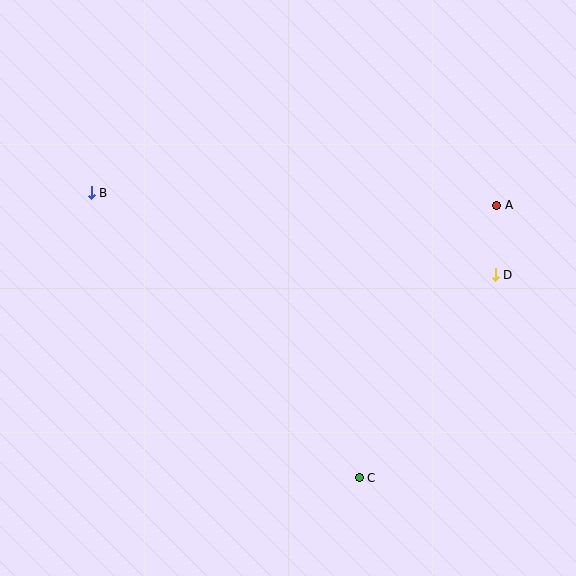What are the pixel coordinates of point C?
Point C is at (359, 478).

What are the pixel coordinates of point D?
Point D is at (495, 275).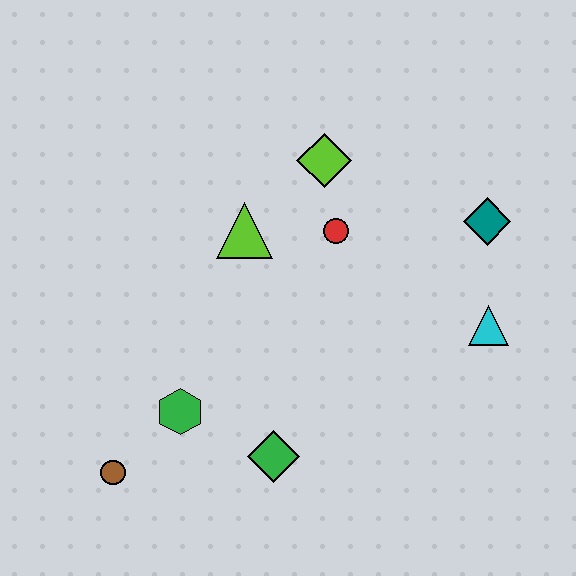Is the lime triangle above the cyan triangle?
Yes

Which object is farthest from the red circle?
The brown circle is farthest from the red circle.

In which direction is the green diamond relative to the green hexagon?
The green diamond is to the right of the green hexagon.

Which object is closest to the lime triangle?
The red circle is closest to the lime triangle.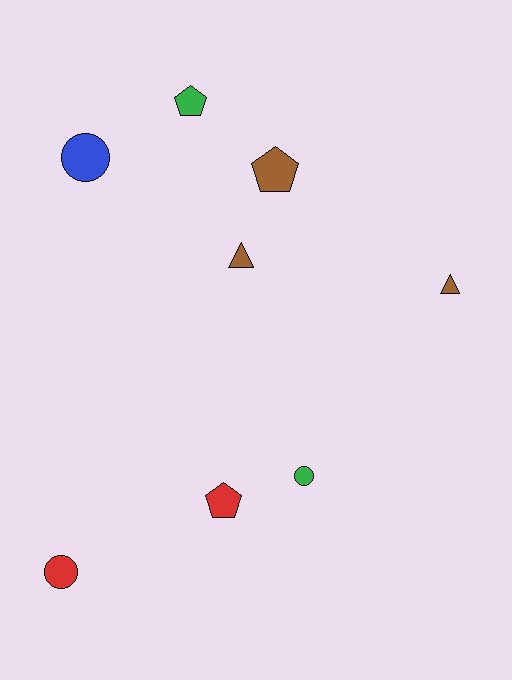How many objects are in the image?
There are 8 objects.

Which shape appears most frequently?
Pentagon, with 3 objects.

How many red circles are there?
There is 1 red circle.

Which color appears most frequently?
Brown, with 3 objects.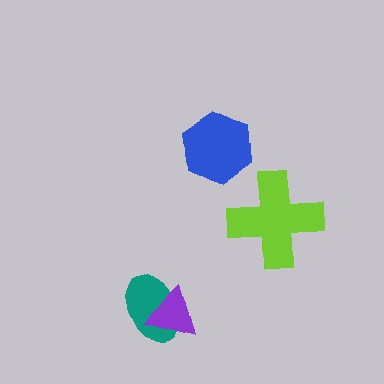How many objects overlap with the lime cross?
0 objects overlap with the lime cross.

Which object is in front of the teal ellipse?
The purple triangle is in front of the teal ellipse.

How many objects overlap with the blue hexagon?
0 objects overlap with the blue hexagon.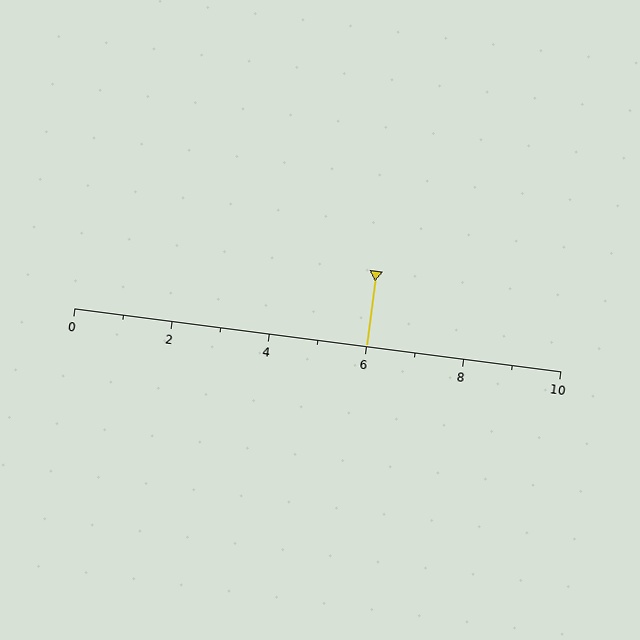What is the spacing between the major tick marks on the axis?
The major ticks are spaced 2 apart.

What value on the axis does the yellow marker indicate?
The marker indicates approximately 6.